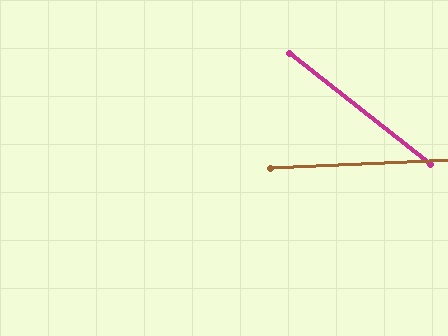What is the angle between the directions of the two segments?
Approximately 41 degrees.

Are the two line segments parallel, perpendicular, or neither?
Neither parallel nor perpendicular — they differ by about 41°.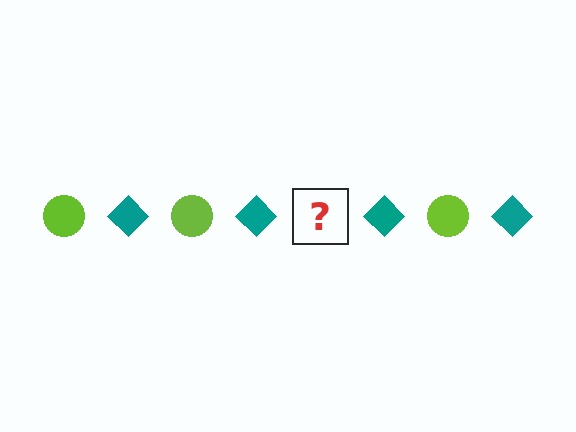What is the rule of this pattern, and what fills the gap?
The rule is that the pattern alternates between lime circle and teal diamond. The gap should be filled with a lime circle.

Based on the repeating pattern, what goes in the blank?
The blank should be a lime circle.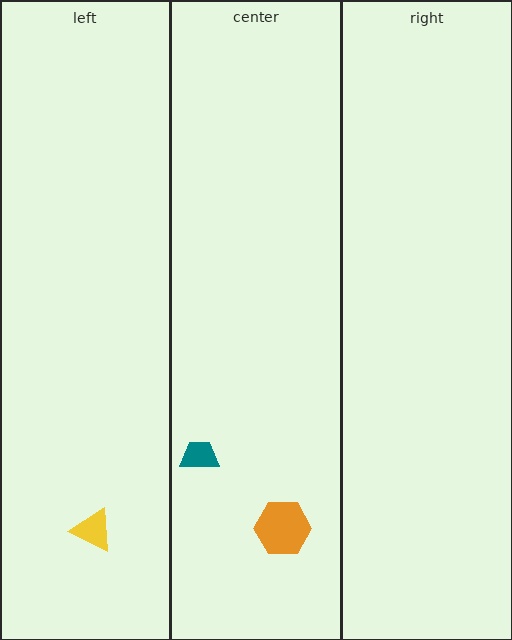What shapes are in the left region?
The yellow triangle.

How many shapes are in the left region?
1.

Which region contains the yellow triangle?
The left region.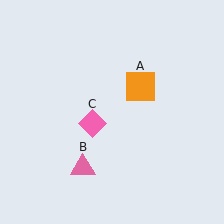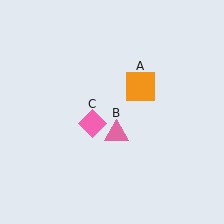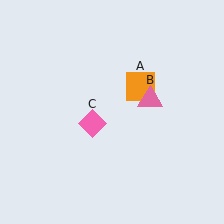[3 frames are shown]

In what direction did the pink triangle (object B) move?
The pink triangle (object B) moved up and to the right.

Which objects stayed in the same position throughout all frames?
Orange square (object A) and pink diamond (object C) remained stationary.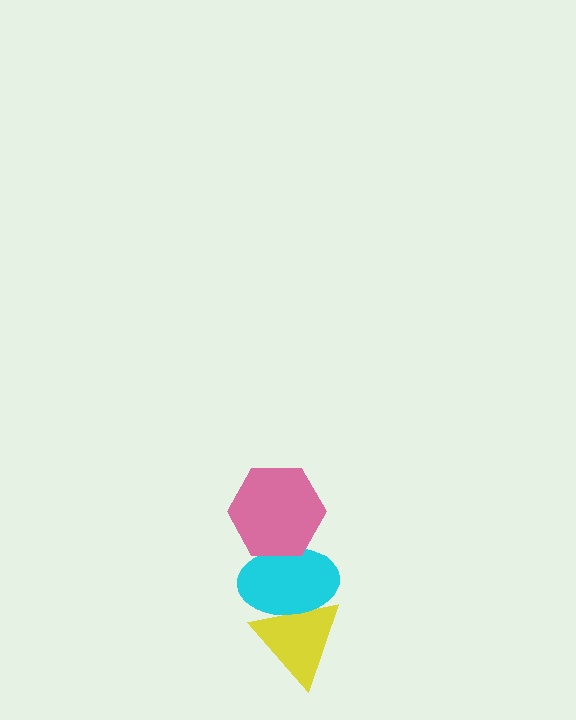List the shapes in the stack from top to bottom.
From top to bottom: the pink hexagon, the cyan ellipse, the yellow triangle.